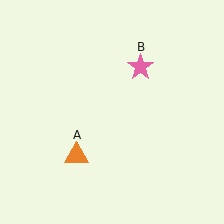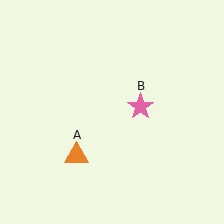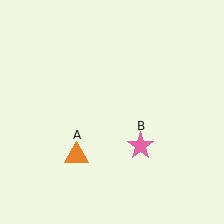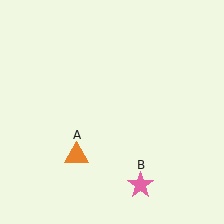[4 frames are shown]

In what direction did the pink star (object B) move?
The pink star (object B) moved down.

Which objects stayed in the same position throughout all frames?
Orange triangle (object A) remained stationary.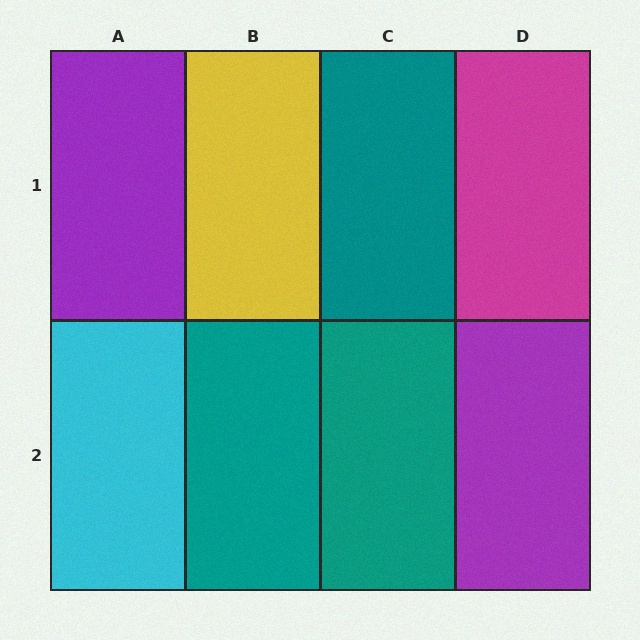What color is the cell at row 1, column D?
Magenta.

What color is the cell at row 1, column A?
Purple.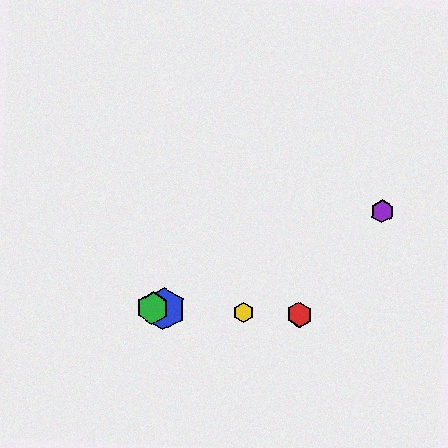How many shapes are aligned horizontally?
4 shapes (the red hexagon, the blue hexagon, the green hexagon, the yellow hexagon) are aligned horizontally.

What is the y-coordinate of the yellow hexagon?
The yellow hexagon is at y≈312.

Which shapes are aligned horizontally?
The red hexagon, the blue hexagon, the green hexagon, the yellow hexagon are aligned horizontally.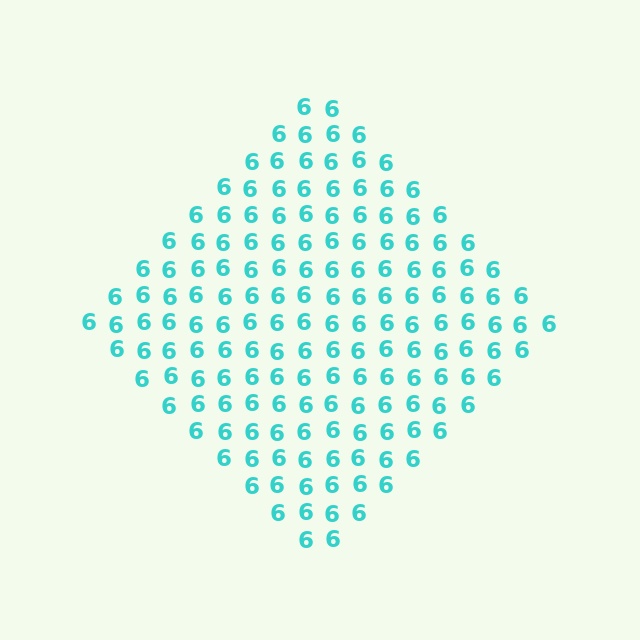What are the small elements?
The small elements are digit 6's.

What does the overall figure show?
The overall figure shows a diamond.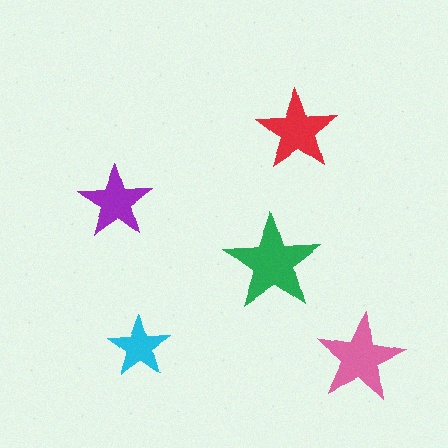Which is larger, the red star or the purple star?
The red one.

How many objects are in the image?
There are 5 objects in the image.